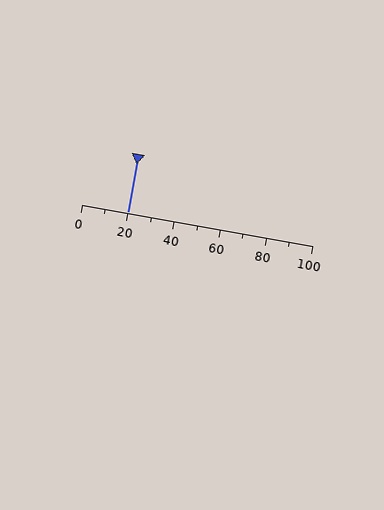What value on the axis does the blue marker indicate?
The marker indicates approximately 20.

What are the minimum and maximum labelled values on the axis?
The axis runs from 0 to 100.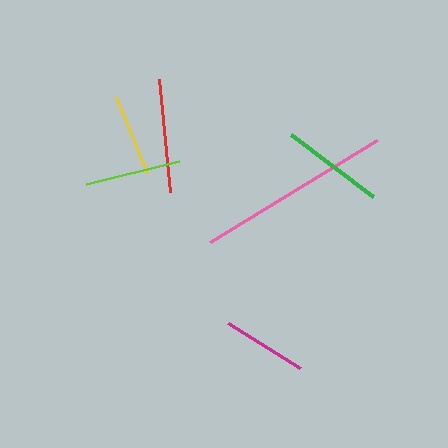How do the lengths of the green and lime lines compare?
The green and lime lines are approximately the same length.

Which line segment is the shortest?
The yellow line is the shortest at approximately 82 pixels.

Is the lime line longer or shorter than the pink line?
The pink line is longer than the lime line.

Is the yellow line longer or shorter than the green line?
The green line is longer than the yellow line.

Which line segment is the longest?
The pink line is the longest at approximately 195 pixels.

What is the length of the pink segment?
The pink segment is approximately 195 pixels long.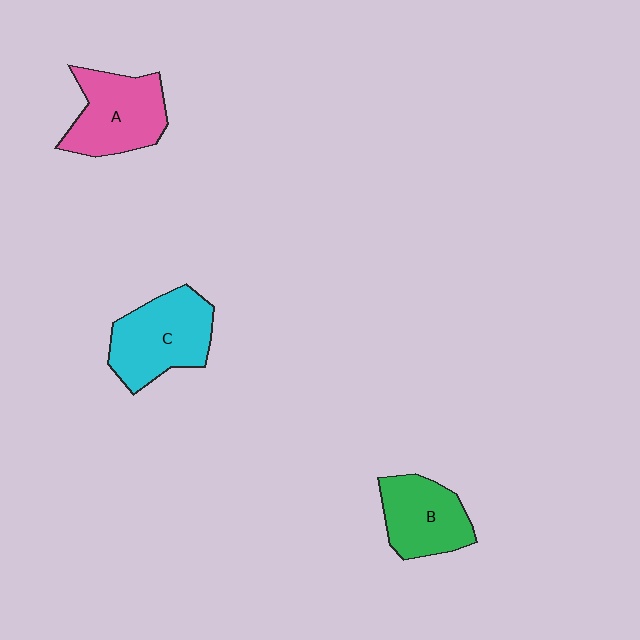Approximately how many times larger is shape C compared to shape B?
Approximately 1.2 times.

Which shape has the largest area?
Shape C (cyan).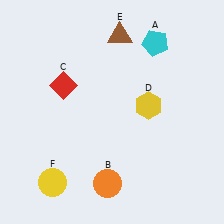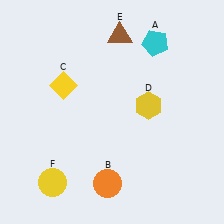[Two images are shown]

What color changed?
The diamond (C) changed from red in Image 1 to yellow in Image 2.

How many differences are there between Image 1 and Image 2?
There is 1 difference between the two images.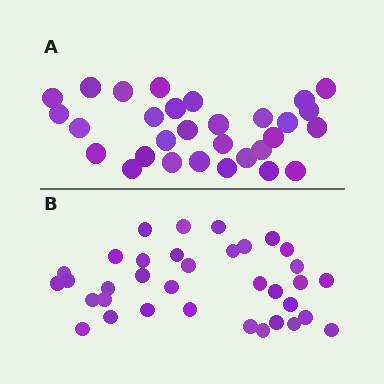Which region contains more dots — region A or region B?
Region B (the bottom region) has more dots.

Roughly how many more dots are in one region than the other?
Region B has about 5 more dots than region A.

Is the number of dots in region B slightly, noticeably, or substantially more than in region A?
Region B has only slightly more — the two regions are fairly close. The ratio is roughly 1.2 to 1.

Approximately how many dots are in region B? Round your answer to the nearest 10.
About 40 dots. (The exact count is 35, which rounds to 40.)